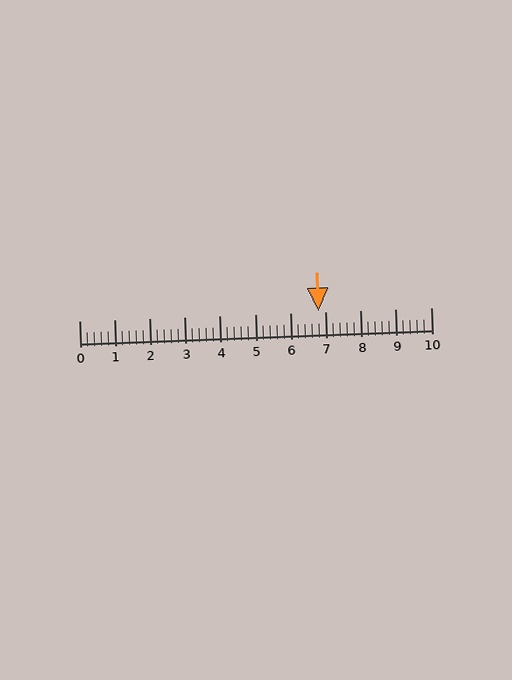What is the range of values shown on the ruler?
The ruler shows values from 0 to 10.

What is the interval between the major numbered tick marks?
The major tick marks are spaced 1 units apart.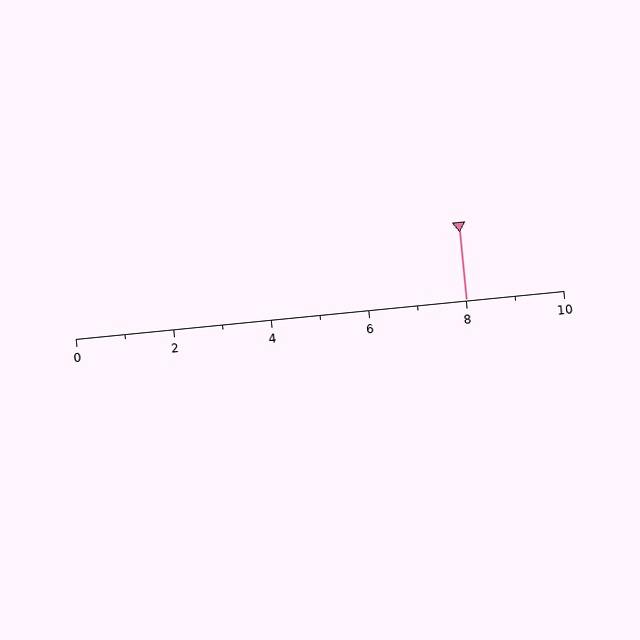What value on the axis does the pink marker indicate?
The marker indicates approximately 8.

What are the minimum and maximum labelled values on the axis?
The axis runs from 0 to 10.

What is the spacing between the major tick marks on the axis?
The major ticks are spaced 2 apart.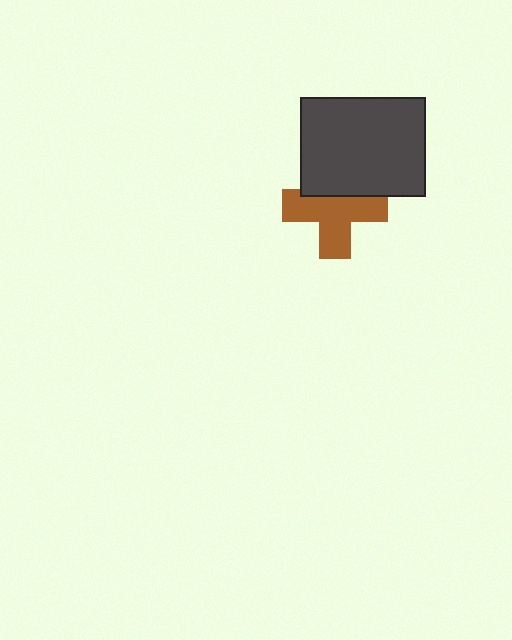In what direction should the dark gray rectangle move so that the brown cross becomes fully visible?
The dark gray rectangle should move up. That is the shortest direction to clear the overlap and leave the brown cross fully visible.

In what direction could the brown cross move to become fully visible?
The brown cross could move down. That would shift it out from behind the dark gray rectangle entirely.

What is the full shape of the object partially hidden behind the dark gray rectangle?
The partially hidden object is a brown cross.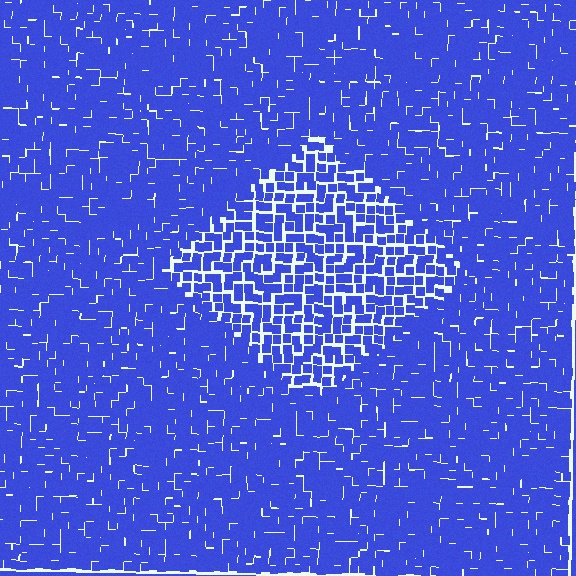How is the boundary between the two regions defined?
The boundary is defined by a change in element density (approximately 1.6x ratio). All elements are the same color, size, and shape.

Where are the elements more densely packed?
The elements are more densely packed outside the diamond boundary.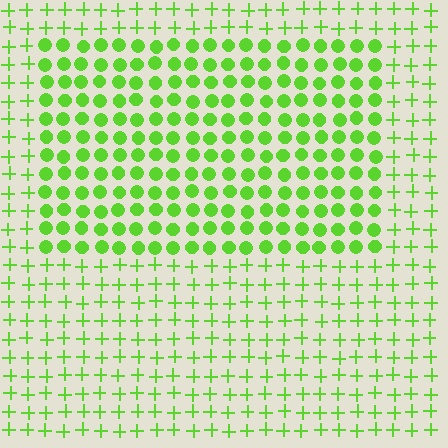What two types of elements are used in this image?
The image uses circles inside the rectangle region and plus signs outside it.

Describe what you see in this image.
The image is filled with small lime elements arranged in a uniform grid. A rectangle-shaped region contains circles, while the surrounding area contains plus signs. The boundary is defined purely by the change in element shape.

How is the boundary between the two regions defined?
The boundary is defined by a change in element shape: circles inside vs. plus signs outside. All elements share the same color and spacing.